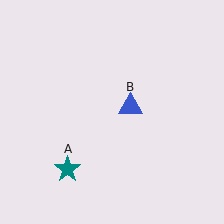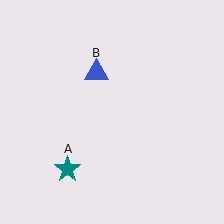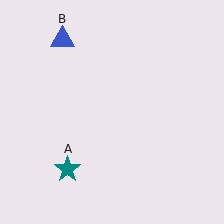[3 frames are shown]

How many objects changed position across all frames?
1 object changed position: blue triangle (object B).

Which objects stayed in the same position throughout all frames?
Teal star (object A) remained stationary.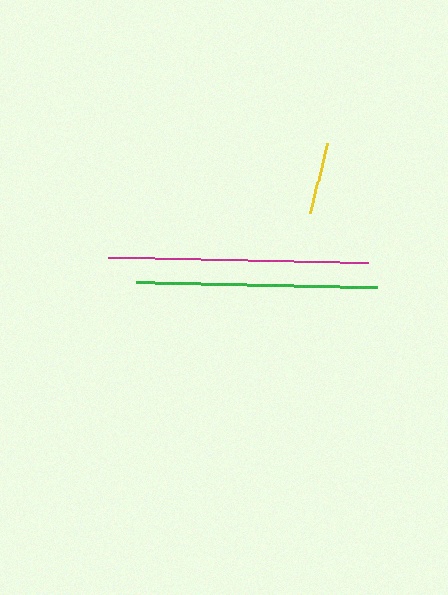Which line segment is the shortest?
The yellow line is the shortest at approximately 72 pixels.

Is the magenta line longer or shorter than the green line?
The magenta line is longer than the green line.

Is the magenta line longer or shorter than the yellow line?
The magenta line is longer than the yellow line.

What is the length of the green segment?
The green segment is approximately 241 pixels long.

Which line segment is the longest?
The magenta line is the longest at approximately 260 pixels.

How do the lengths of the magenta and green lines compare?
The magenta and green lines are approximately the same length.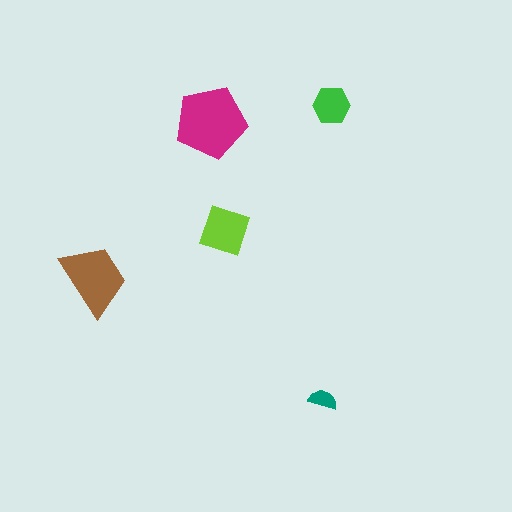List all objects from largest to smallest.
The magenta pentagon, the brown trapezoid, the lime diamond, the green hexagon, the teal semicircle.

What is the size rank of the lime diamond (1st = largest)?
3rd.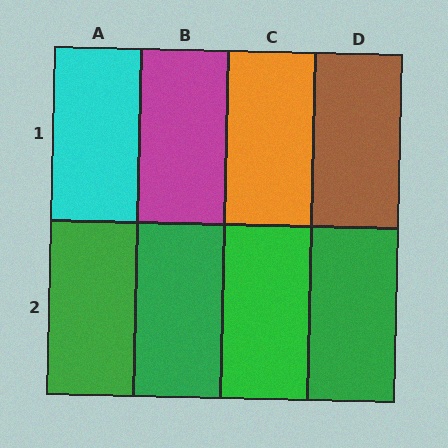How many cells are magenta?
1 cell is magenta.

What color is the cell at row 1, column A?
Cyan.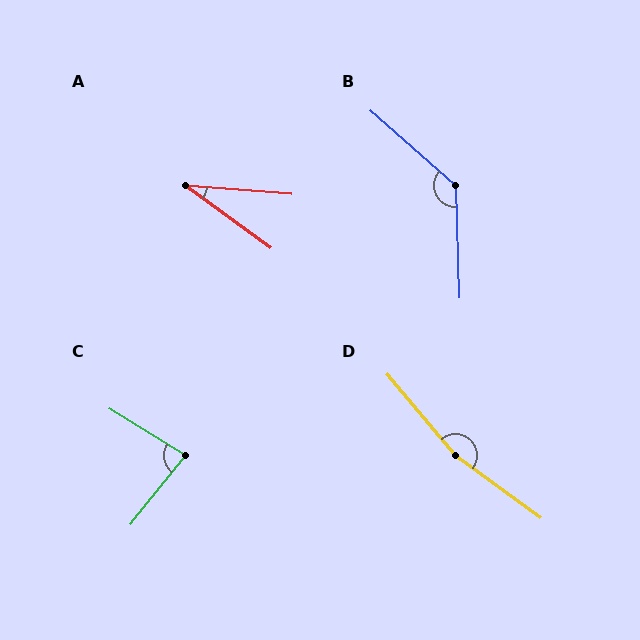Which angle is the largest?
D, at approximately 166 degrees.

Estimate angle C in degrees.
Approximately 83 degrees.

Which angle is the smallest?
A, at approximately 32 degrees.